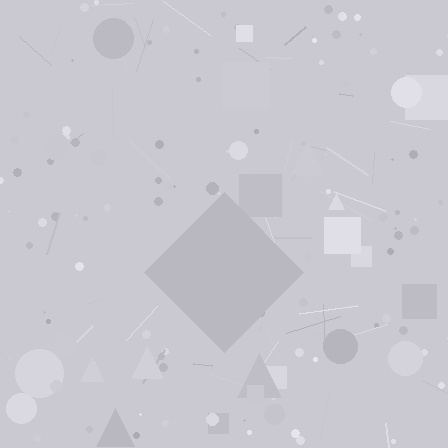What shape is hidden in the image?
A diamond is hidden in the image.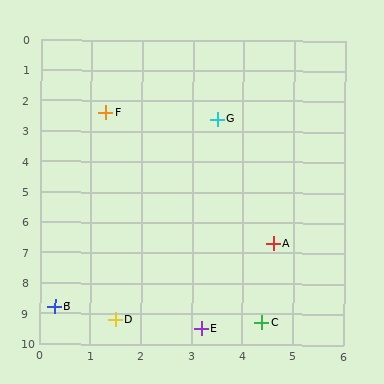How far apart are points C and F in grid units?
Points C and F are about 7.6 grid units apart.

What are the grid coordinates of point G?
Point G is at approximately (3.5, 2.6).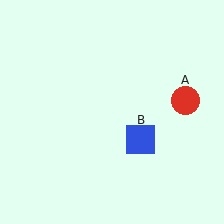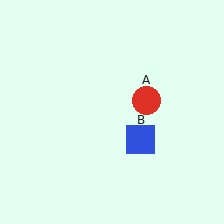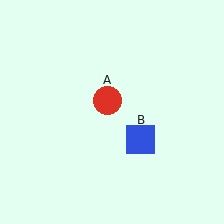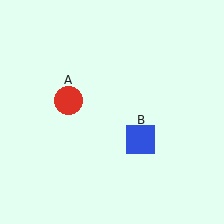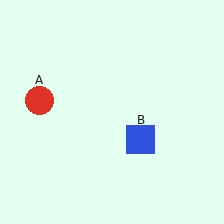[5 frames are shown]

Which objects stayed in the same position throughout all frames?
Blue square (object B) remained stationary.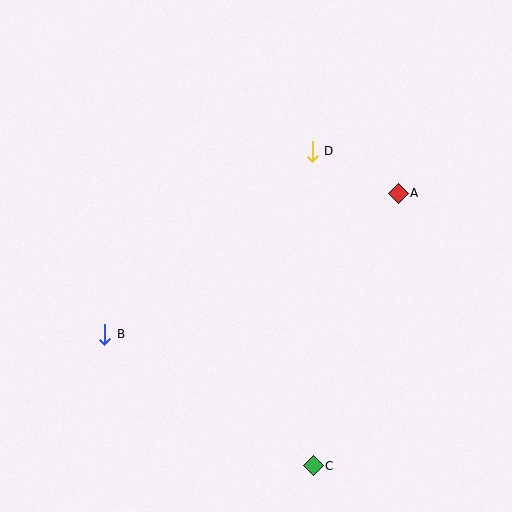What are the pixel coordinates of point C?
Point C is at (313, 466).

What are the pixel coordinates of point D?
Point D is at (312, 151).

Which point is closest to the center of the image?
Point D at (312, 151) is closest to the center.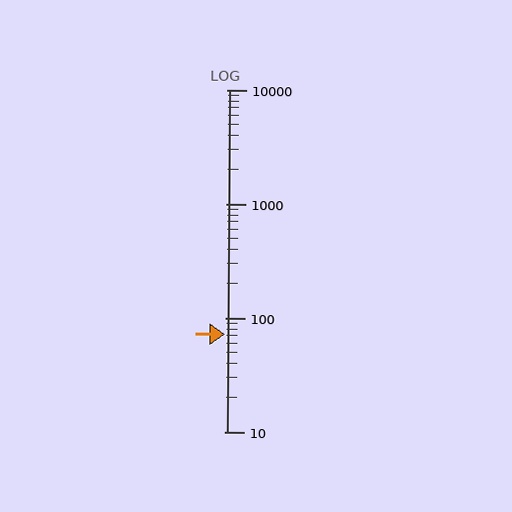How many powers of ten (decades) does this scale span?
The scale spans 3 decades, from 10 to 10000.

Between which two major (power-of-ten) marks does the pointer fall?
The pointer is between 10 and 100.